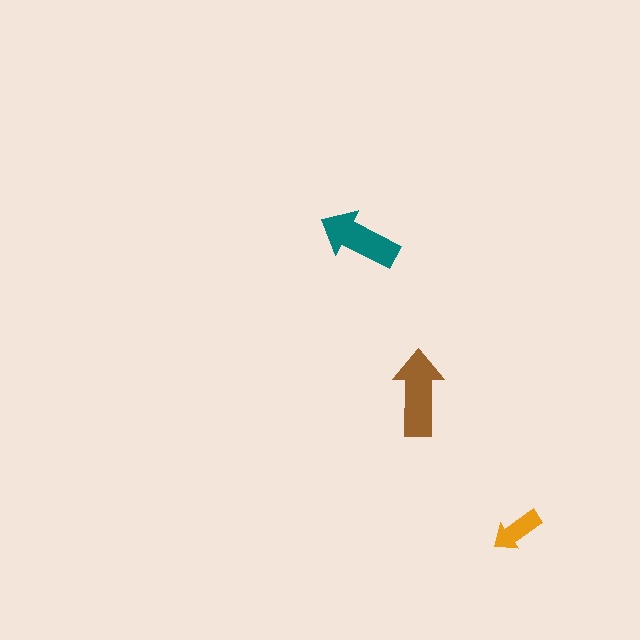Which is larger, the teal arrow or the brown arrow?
The brown one.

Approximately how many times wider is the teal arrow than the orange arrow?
About 1.5 times wider.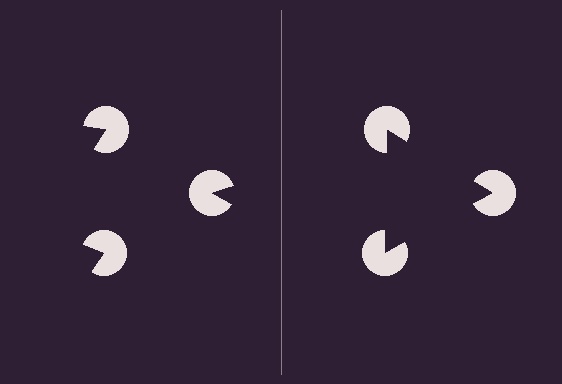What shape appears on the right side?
An illusory triangle.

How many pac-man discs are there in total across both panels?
6 — 3 on each side.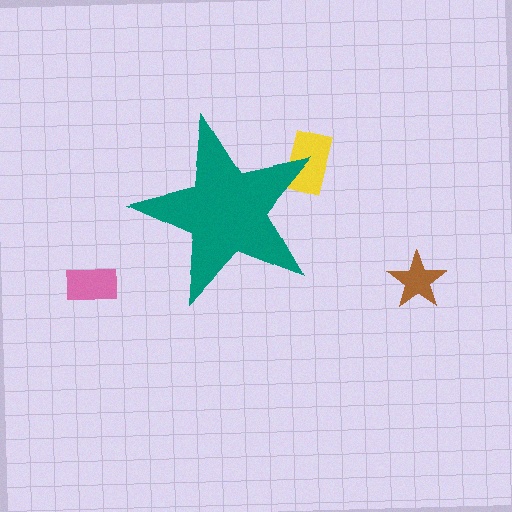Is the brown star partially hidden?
No, the brown star is fully visible.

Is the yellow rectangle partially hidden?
Yes, the yellow rectangle is partially hidden behind the teal star.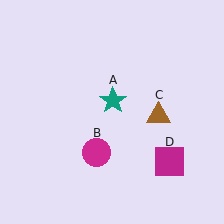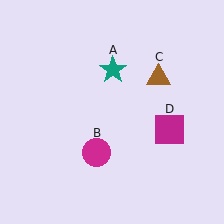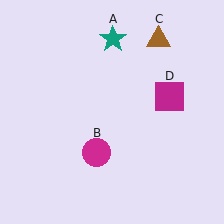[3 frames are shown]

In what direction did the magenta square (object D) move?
The magenta square (object D) moved up.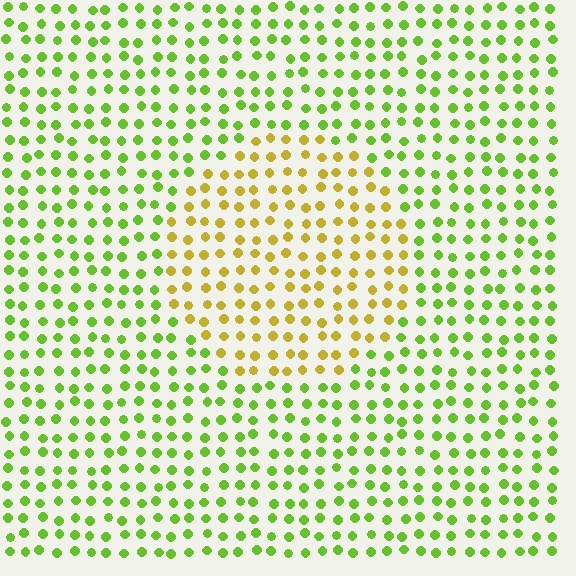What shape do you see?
I see a circle.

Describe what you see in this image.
The image is filled with small lime elements in a uniform arrangement. A circle-shaped region is visible where the elements are tinted to a slightly different hue, forming a subtle color boundary.